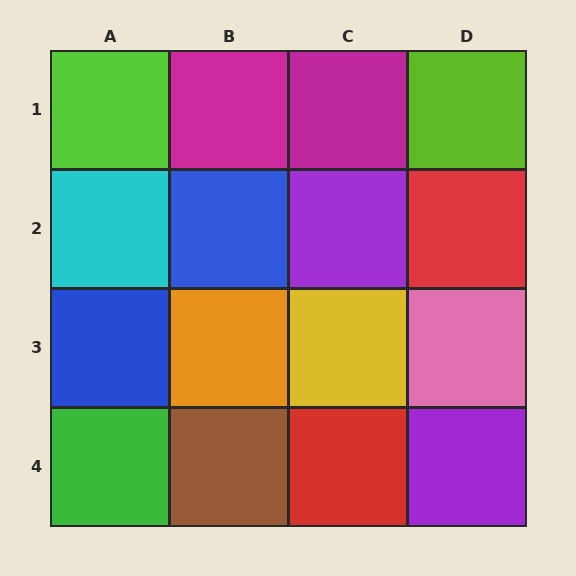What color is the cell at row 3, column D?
Pink.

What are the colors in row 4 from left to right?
Green, brown, red, purple.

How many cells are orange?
1 cell is orange.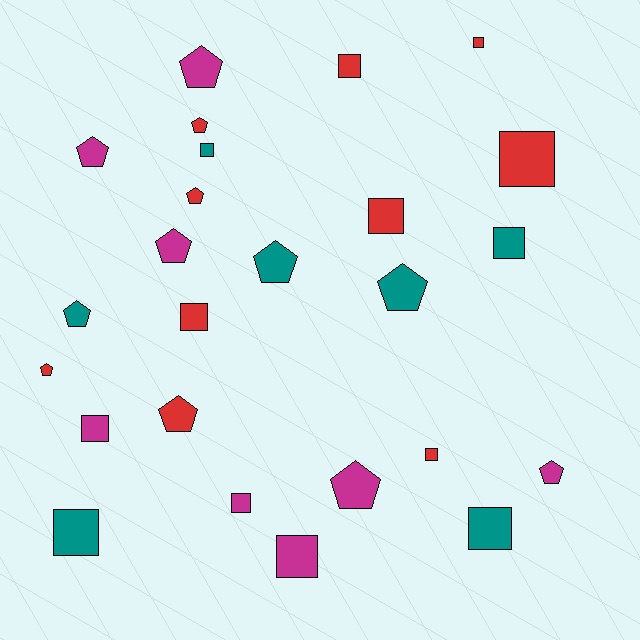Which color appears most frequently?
Red, with 10 objects.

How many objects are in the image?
There are 25 objects.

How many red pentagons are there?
There are 4 red pentagons.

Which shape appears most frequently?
Square, with 13 objects.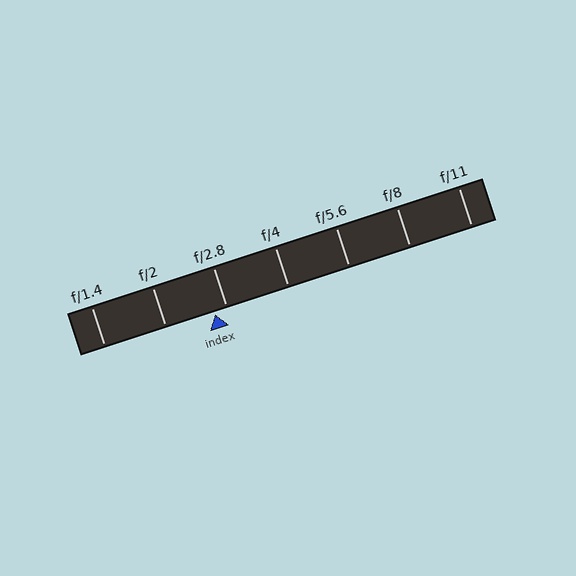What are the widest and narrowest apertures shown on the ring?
The widest aperture shown is f/1.4 and the narrowest is f/11.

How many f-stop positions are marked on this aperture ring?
There are 7 f-stop positions marked.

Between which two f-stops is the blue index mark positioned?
The index mark is between f/2 and f/2.8.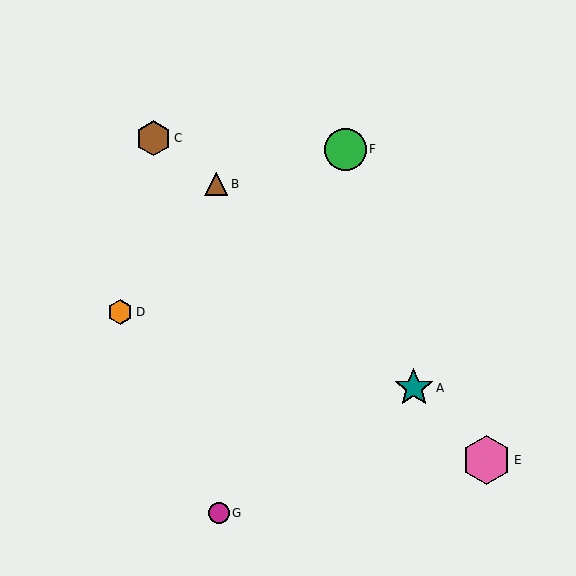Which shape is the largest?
The pink hexagon (labeled E) is the largest.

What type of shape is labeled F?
Shape F is a green circle.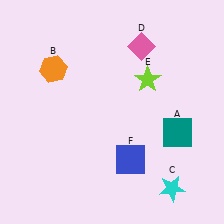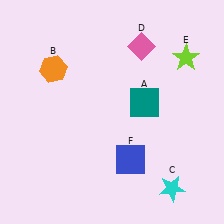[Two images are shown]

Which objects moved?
The objects that moved are: the teal square (A), the lime star (E).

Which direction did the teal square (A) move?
The teal square (A) moved left.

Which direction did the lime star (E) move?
The lime star (E) moved right.